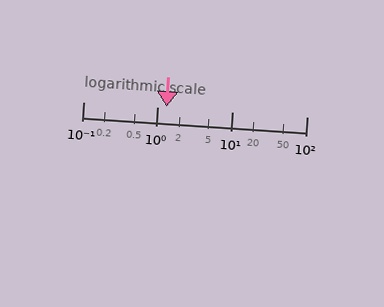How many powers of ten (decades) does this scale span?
The scale spans 3 decades, from 0.1 to 100.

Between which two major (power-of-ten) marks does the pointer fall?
The pointer is between 1 and 10.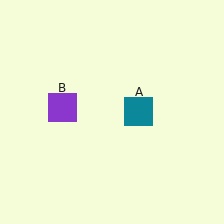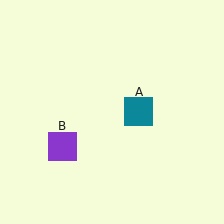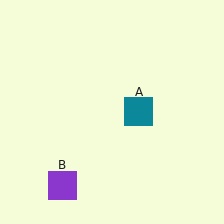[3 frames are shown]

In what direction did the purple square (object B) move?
The purple square (object B) moved down.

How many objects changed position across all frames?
1 object changed position: purple square (object B).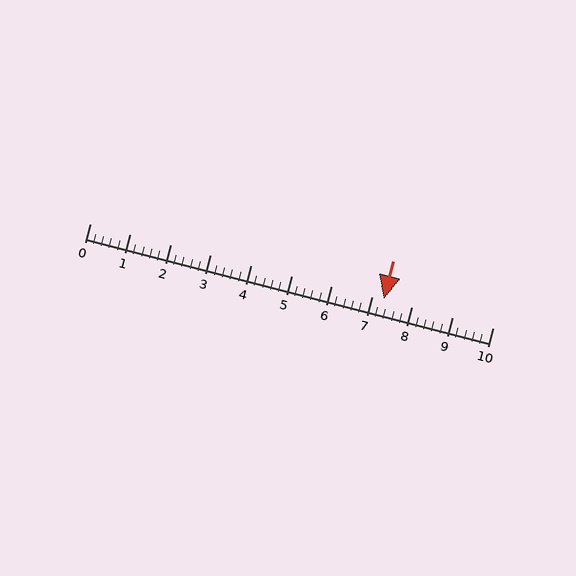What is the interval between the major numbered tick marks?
The major tick marks are spaced 1 units apart.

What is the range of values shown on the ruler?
The ruler shows values from 0 to 10.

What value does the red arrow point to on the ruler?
The red arrow points to approximately 7.3.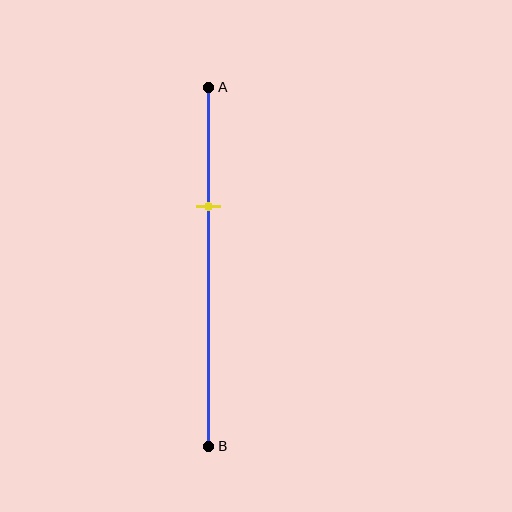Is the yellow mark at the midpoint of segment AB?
No, the mark is at about 35% from A, not at the 50% midpoint.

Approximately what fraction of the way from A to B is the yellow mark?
The yellow mark is approximately 35% of the way from A to B.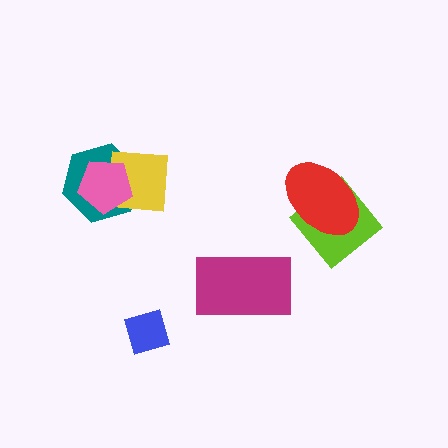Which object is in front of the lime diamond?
The red ellipse is in front of the lime diamond.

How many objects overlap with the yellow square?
2 objects overlap with the yellow square.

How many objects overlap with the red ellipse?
1 object overlaps with the red ellipse.